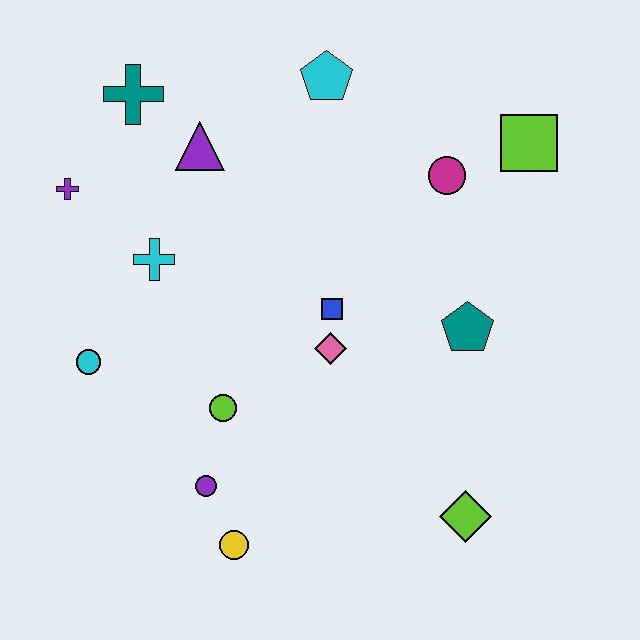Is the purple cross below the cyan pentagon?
Yes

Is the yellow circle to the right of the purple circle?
Yes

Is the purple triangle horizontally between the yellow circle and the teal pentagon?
No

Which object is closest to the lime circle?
The purple circle is closest to the lime circle.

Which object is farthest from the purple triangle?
The lime diamond is farthest from the purple triangle.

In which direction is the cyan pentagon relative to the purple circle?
The cyan pentagon is above the purple circle.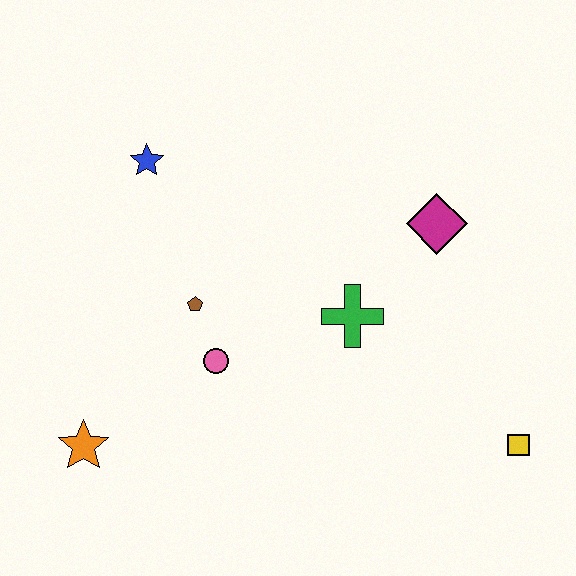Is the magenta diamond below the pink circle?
No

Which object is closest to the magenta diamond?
The green cross is closest to the magenta diamond.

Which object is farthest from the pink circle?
The yellow square is farthest from the pink circle.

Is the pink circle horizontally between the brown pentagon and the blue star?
No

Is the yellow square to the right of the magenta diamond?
Yes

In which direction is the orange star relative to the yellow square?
The orange star is to the left of the yellow square.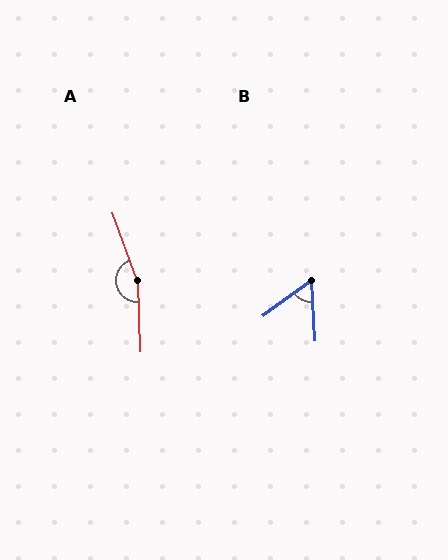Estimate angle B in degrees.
Approximately 57 degrees.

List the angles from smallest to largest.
B (57°), A (162°).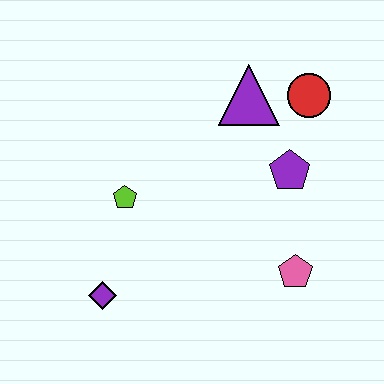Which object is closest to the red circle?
The purple triangle is closest to the red circle.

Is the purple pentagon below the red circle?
Yes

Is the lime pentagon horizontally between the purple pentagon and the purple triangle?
No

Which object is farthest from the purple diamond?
The red circle is farthest from the purple diamond.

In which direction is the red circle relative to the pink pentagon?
The red circle is above the pink pentagon.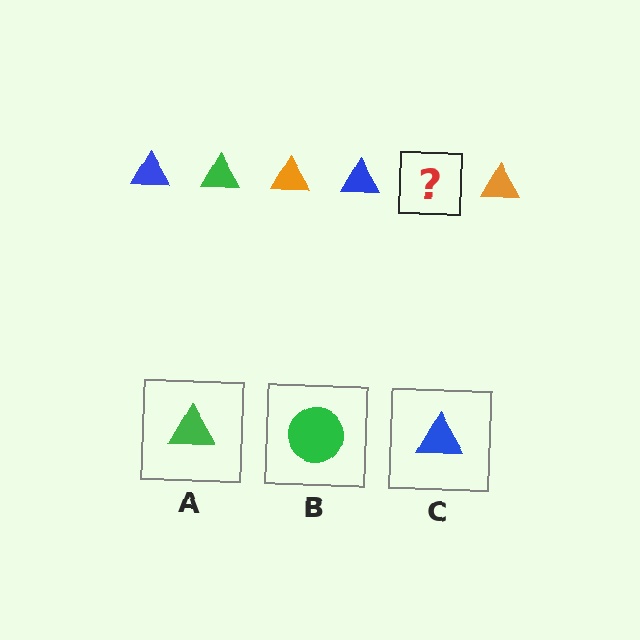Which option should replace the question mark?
Option A.